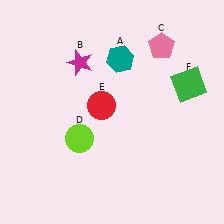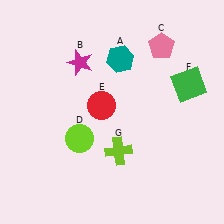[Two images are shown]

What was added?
A lime cross (G) was added in Image 2.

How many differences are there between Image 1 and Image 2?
There is 1 difference between the two images.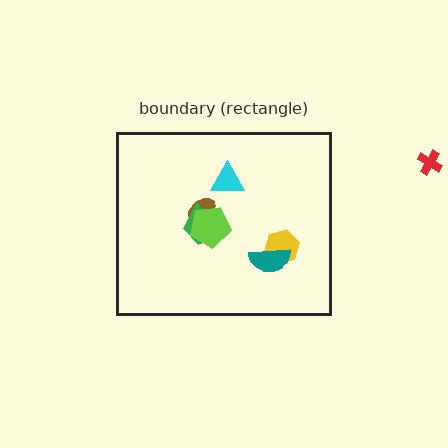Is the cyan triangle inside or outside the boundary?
Inside.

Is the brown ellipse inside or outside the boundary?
Inside.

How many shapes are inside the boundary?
6 inside, 1 outside.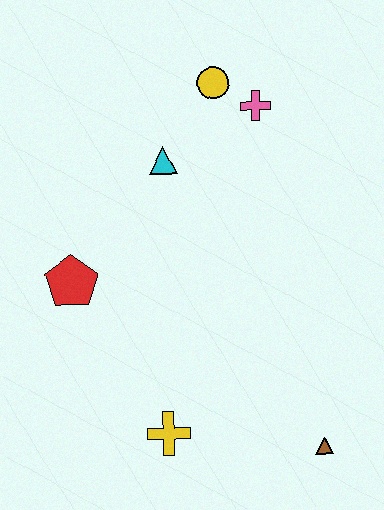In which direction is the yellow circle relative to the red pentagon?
The yellow circle is above the red pentagon.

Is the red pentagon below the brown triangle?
No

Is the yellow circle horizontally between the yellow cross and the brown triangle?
Yes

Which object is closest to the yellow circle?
The pink cross is closest to the yellow circle.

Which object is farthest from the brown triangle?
The yellow circle is farthest from the brown triangle.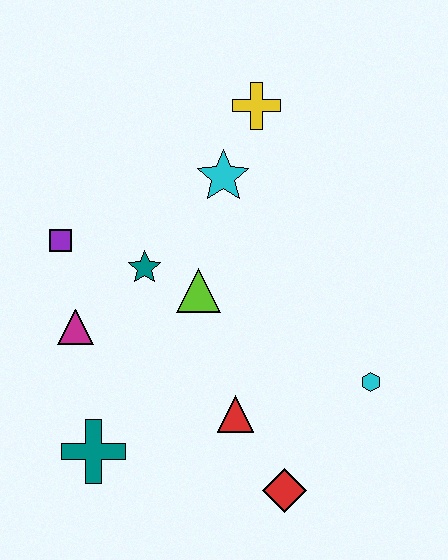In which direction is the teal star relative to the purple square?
The teal star is to the right of the purple square.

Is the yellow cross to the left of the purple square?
No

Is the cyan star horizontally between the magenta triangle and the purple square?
No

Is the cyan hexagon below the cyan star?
Yes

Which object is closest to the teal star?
The lime triangle is closest to the teal star.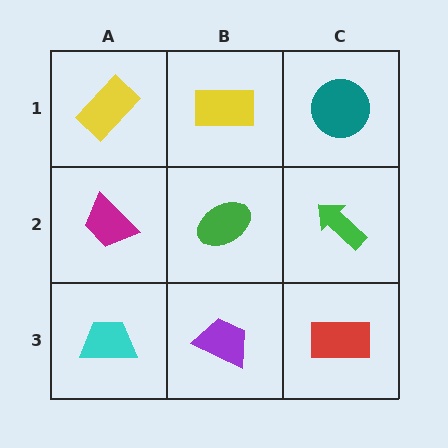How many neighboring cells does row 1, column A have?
2.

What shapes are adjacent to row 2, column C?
A teal circle (row 1, column C), a red rectangle (row 3, column C), a green ellipse (row 2, column B).